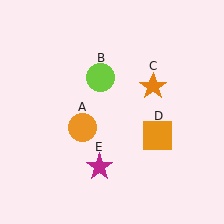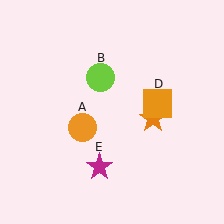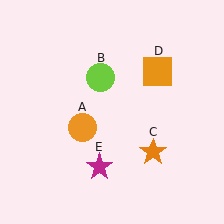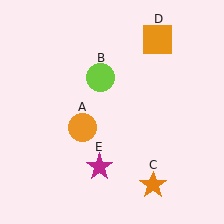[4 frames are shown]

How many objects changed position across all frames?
2 objects changed position: orange star (object C), orange square (object D).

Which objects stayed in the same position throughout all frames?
Orange circle (object A) and lime circle (object B) and magenta star (object E) remained stationary.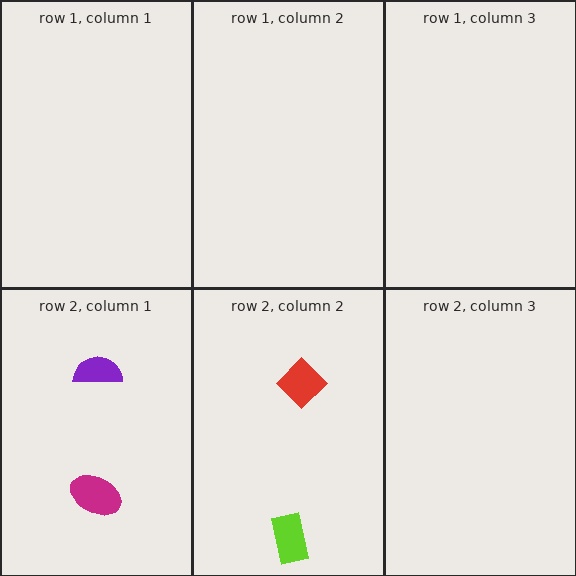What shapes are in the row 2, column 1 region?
The purple semicircle, the magenta ellipse.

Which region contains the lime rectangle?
The row 2, column 2 region.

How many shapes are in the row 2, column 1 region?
2.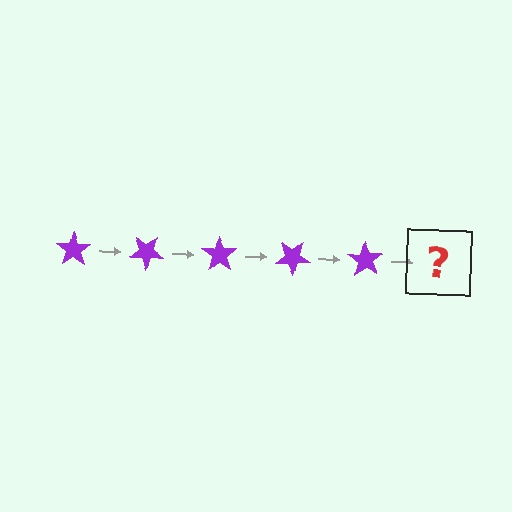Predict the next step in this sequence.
The next step is a purple star rotated 175 degrees.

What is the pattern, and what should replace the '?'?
The pattern is that the star rotates 35 degrees each step. The '?' should be a purple star rotated 175 degrees.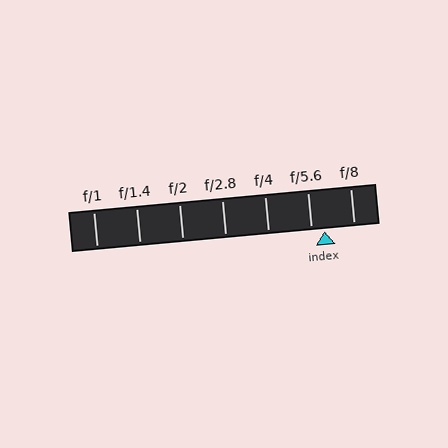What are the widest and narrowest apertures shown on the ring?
The widest aperture shown is f/1 and the narrowest is f/8.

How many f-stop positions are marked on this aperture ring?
There are 7 f-stop positions marked.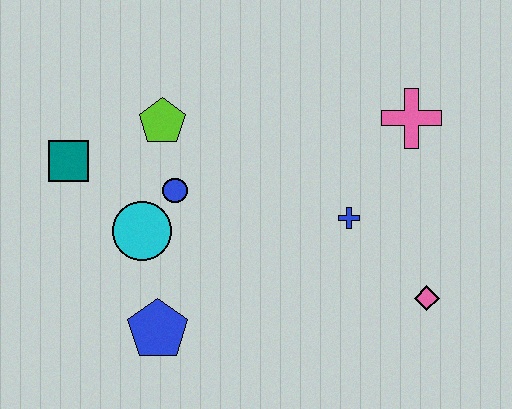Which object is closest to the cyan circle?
The blue circle is closest to the cyan circle.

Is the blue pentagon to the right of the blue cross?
No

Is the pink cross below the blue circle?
No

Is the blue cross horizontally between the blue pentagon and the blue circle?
No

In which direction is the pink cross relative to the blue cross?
The pink cross is above the blue cross.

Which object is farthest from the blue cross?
The teal square is farthest from the blue cross.